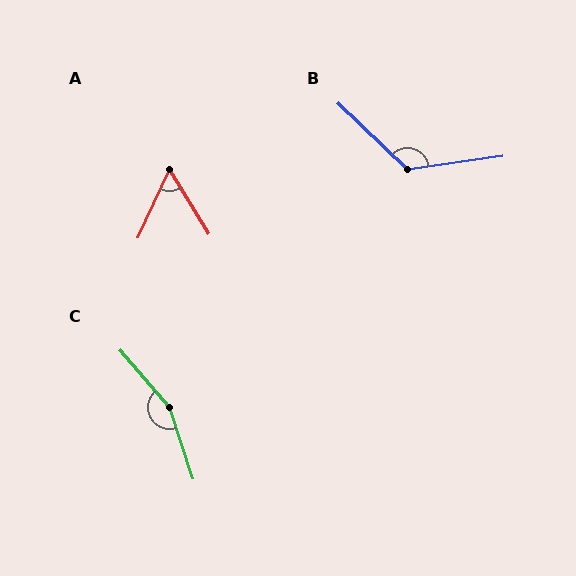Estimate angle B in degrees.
Approximately 128 degrees.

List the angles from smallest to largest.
A (57°), B (128°), C (158°).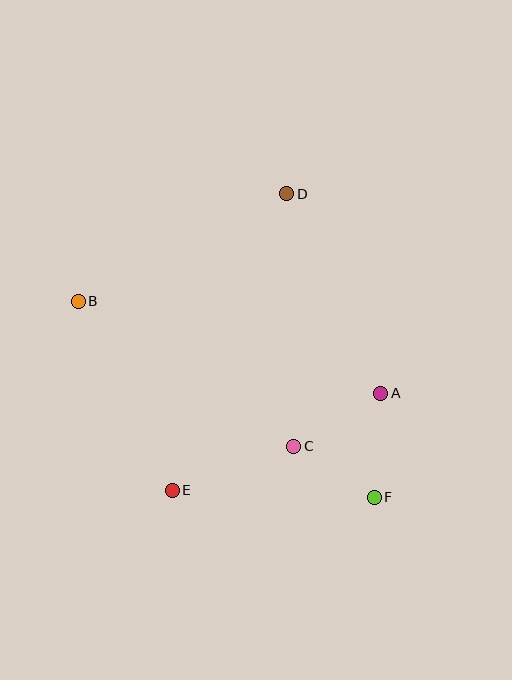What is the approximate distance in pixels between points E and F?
The distance between E and F is approximately 202 pixels.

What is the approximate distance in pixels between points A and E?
The distance between A and E is approximately 230 pixels.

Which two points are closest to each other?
Points C and F are closest to each other.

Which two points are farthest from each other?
Points B and F are farthest from each other.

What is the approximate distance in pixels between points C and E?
The distance between C and E is approximately 129 pixels.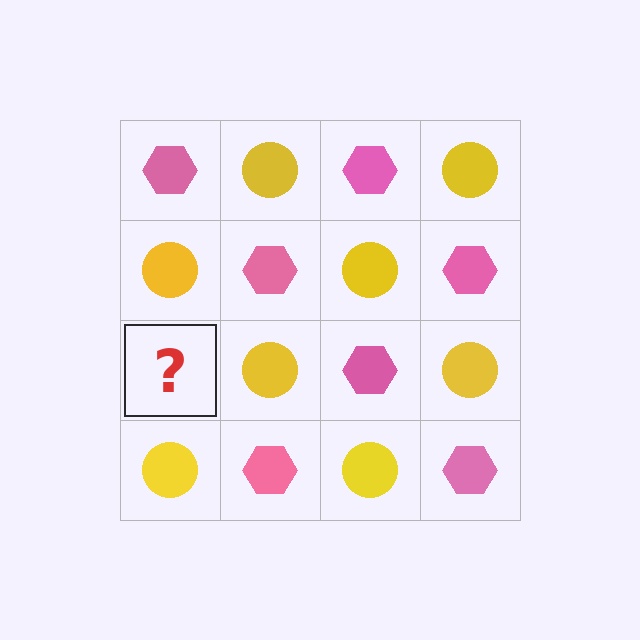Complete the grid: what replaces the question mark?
The question mark should be replaced with a pink hexagon.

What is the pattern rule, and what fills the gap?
The rule is that it alternates pink hexagon and yellow circle in a checkerboard pattern. The gap should be filled with a pink hexagon.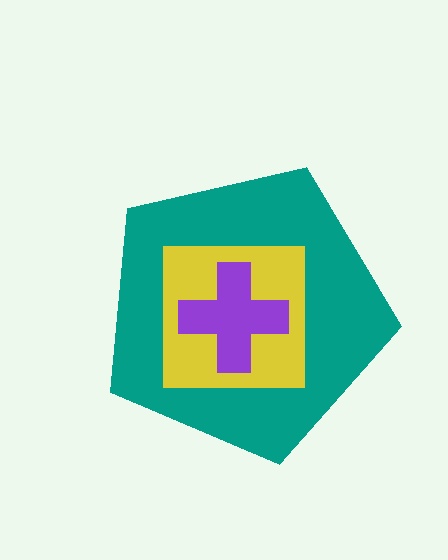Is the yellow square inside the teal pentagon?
Yes.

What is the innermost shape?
The purple cross.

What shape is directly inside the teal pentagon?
The yellow square.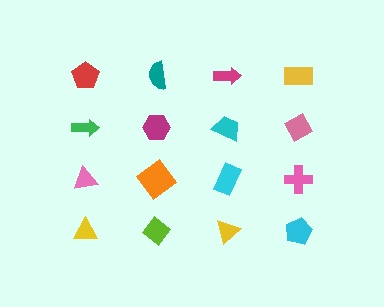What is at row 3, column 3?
A cyan rectangle.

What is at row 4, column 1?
A yellow triangle.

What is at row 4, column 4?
A cyan pentagon.